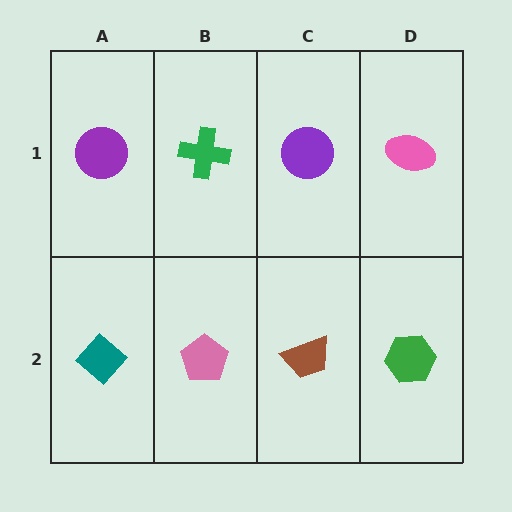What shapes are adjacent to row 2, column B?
A green cross (row 1, column B), a teal diamond (row 2, column A), a brown trapezoid (row 2, column C).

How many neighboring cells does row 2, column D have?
2.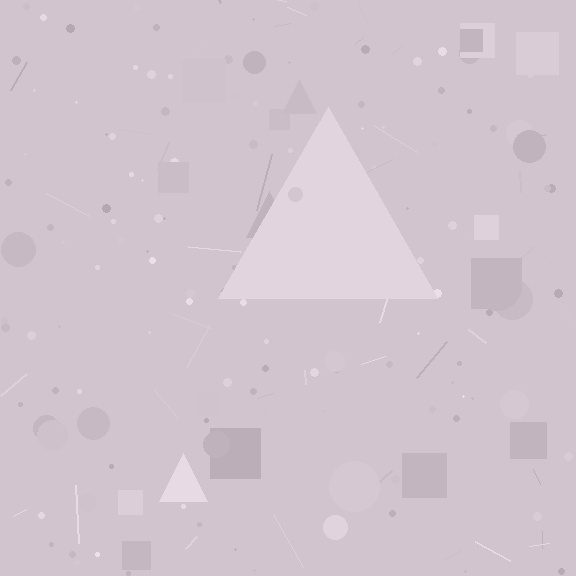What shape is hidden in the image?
A triangle is hidden in the image.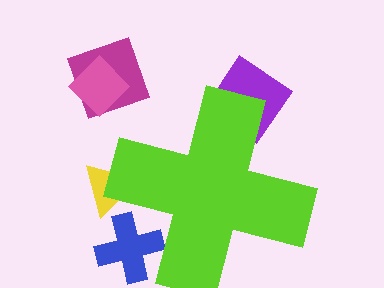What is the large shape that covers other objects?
A lime cross.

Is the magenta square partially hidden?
No, the magenta square is fully visible.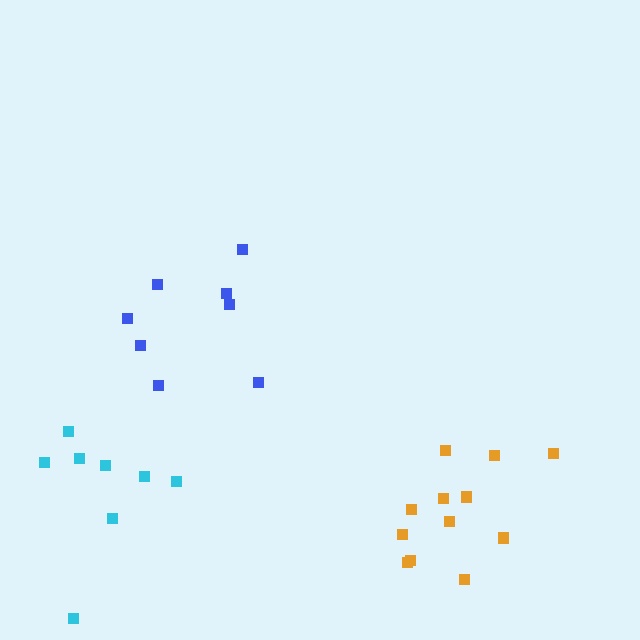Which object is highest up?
The blue cluster is topmost.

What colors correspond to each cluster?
The clusters are colored: orange, cyan, blue.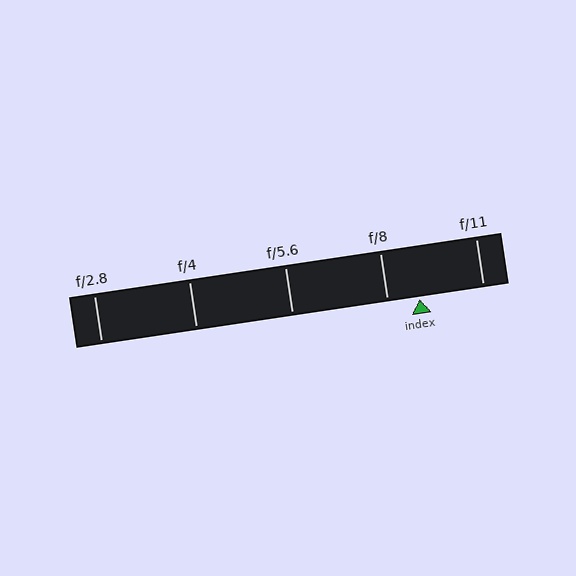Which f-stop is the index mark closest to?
The index mark is closest to f/8.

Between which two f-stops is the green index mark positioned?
The index mark is between f/8 and f/11.